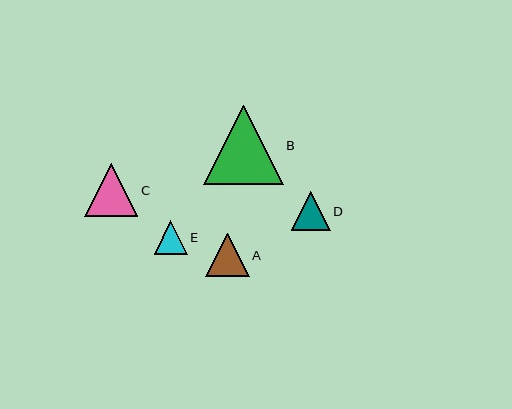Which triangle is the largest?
Triangle B is the largest with a size of approximately 79 pixels.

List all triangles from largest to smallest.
From largest to smallest: B, C, A, D, E.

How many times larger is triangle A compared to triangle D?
Triangle A is approximately 1.1 times the size of triangle D.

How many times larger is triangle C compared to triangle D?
Triangle C is approximately 1.4 times the size of triangle D.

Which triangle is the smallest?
Triangle E is the smallest with a size of approximately 33 pixels.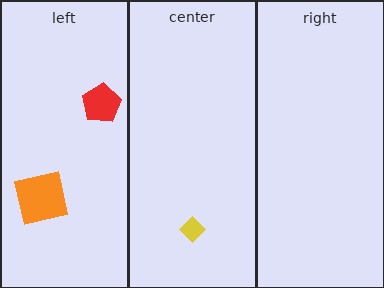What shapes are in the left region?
The red pentagon, the orange square.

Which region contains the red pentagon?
The left region.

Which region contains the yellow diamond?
The center region.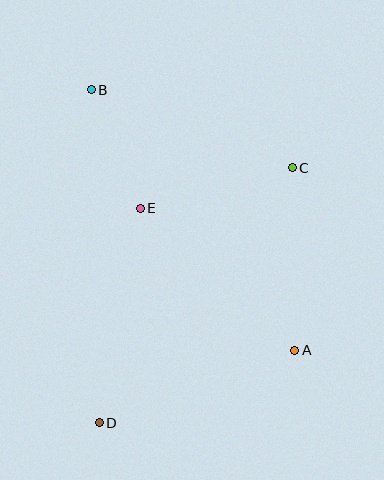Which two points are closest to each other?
Points B and E are closest to each other.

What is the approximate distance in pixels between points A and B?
The distance between A and B is approximately 330 pixels.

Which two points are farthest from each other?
Points B and D are farthest from each other.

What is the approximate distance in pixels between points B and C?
The distance between B and C is approximately 216 pixels.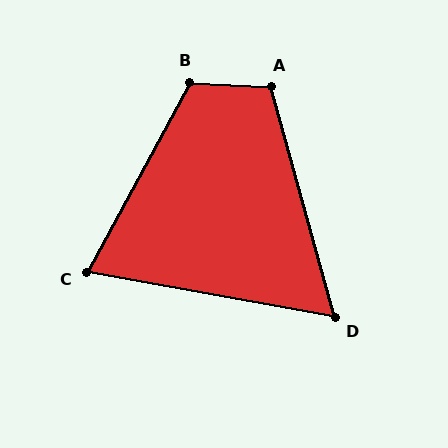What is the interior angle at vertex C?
Approximately 72 degrees (acute).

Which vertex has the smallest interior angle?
D, at approximately 64 degrees.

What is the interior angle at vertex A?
Approximately 108 degrees (obtuse).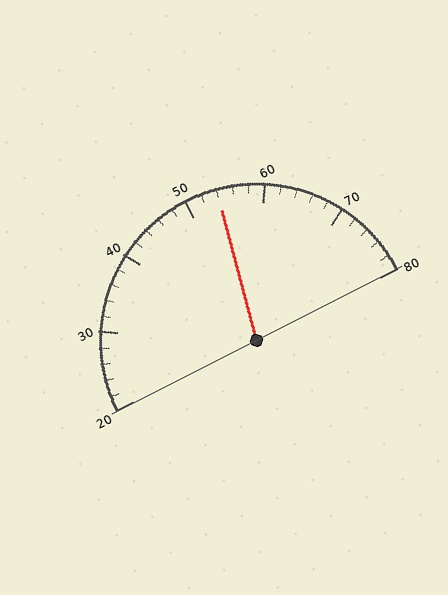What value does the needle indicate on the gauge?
The needle indicates approximately 54.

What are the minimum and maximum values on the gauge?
The gauge ranges from 20 to 80.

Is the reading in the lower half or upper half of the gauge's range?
The reading is in the upper half of the range (20 to 80).